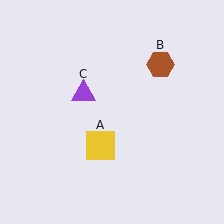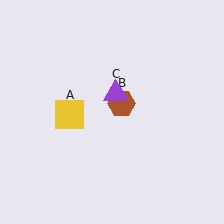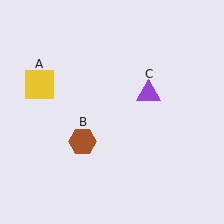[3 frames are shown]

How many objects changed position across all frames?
3 objects changed position: yellow square (object A), brown hexagon (object B), purple triangle (object C).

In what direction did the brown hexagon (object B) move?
The brown hexagon (object B) moved down and to the left.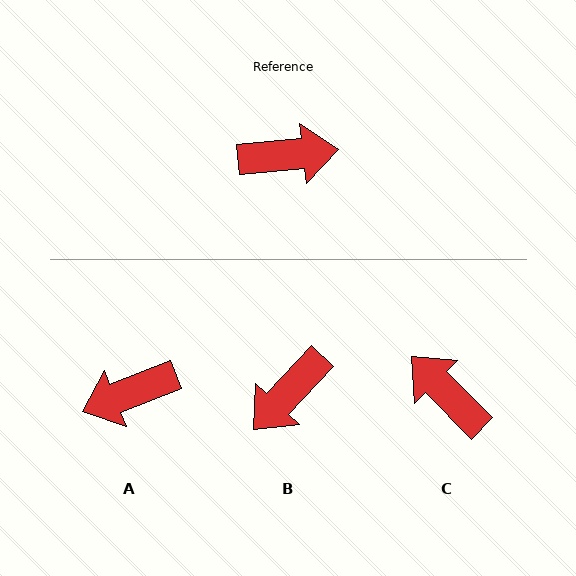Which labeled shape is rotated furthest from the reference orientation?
A, about 164 degrees away.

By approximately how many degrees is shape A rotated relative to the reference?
Approximately 164 degrees clockwise.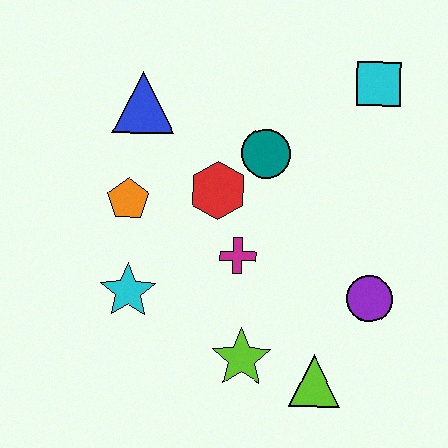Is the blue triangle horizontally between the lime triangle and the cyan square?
No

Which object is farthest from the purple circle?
The blue triangle is farthest from the purple circle.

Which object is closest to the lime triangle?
The lime star is closest to the lime triangle.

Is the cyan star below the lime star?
No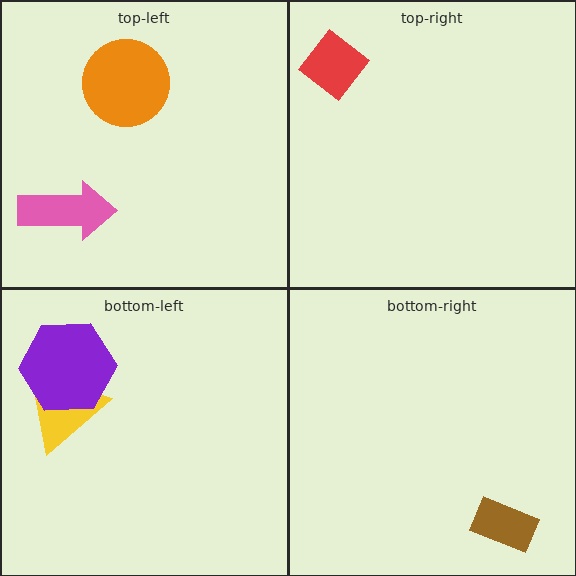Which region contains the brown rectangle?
The bottom-right region.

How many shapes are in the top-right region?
1.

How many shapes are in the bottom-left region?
2.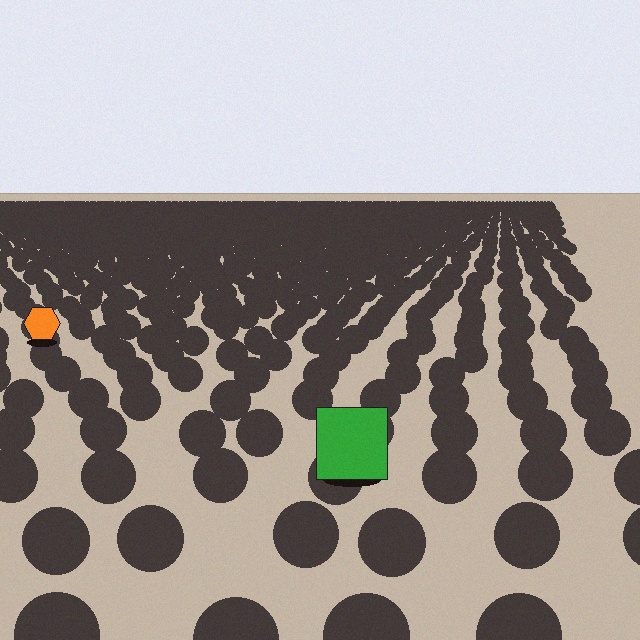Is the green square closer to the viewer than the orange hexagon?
Yes. The green square is closer — you can tell from the texture gradient: the ground texture is coarser near it.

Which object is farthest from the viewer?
The orange hexagon is farthest from the viewer. It appears smaller and the ground texture around it is denser.